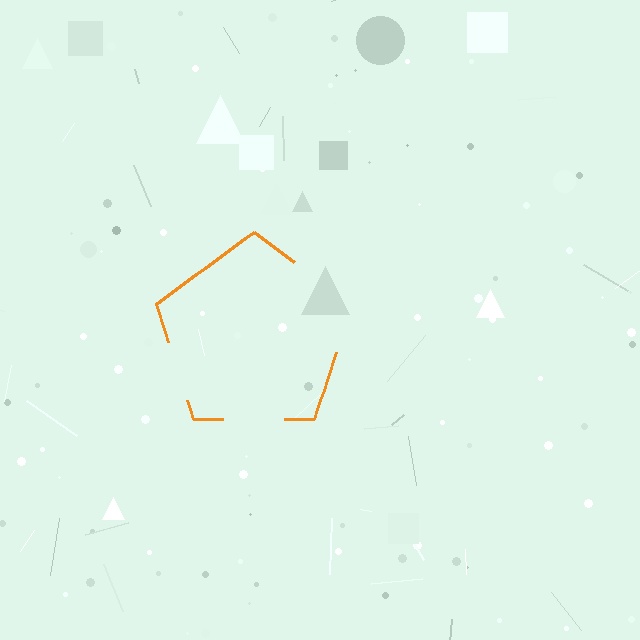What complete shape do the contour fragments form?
The contour fragments form a pentagon.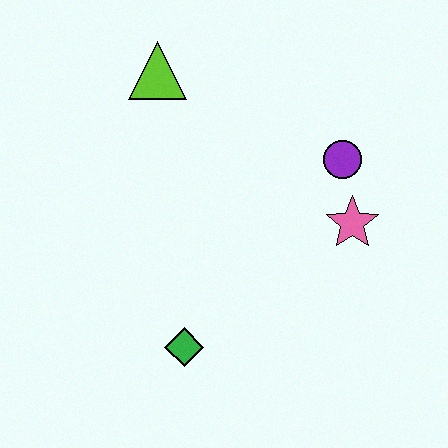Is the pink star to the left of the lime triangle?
No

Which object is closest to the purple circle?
The pink star is closest to the purple circle.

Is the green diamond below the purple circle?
Yes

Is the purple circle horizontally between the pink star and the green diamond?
Yes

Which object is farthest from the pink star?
The lime triangle is farthest from the pink star.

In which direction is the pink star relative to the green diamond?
The pink star is to the right of the green diamond.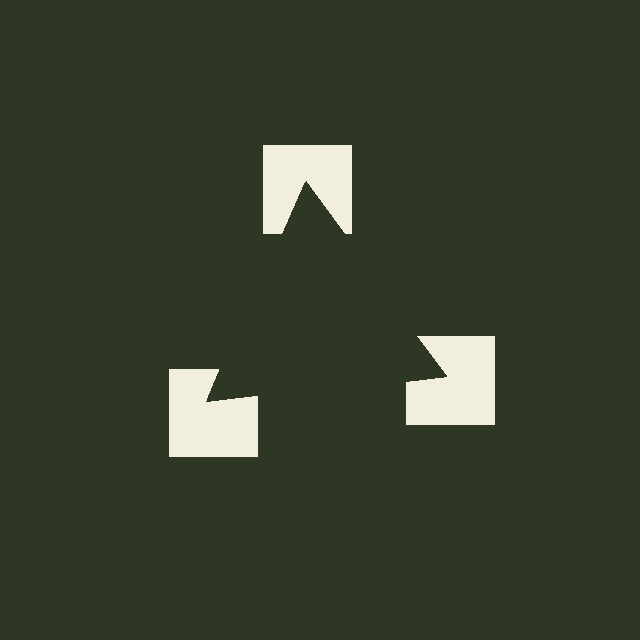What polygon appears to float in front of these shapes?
An illusory triangle — its edges are inferred from the aligned wedge cuts in the notched squares, not physically drawn.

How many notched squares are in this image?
There are 3 — one at each vertex of the illusory triangle.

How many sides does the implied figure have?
3 sides.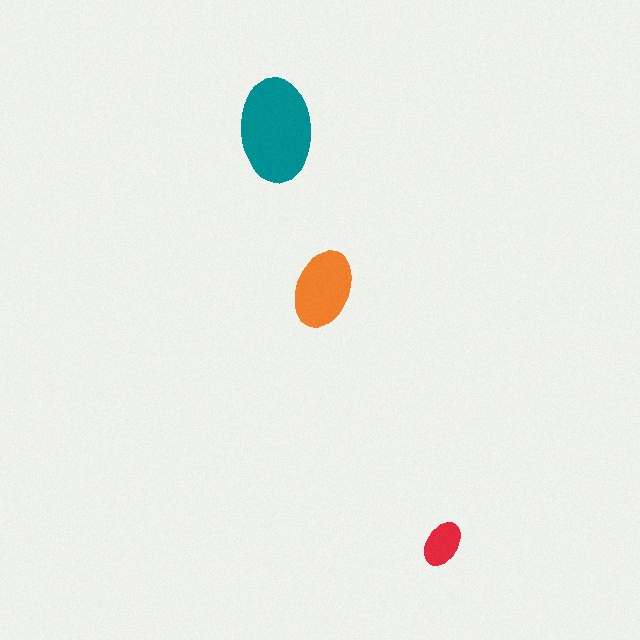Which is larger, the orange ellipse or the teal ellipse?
The teal one.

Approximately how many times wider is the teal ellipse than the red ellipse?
About 2.5 times wider.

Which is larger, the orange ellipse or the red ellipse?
The orange one.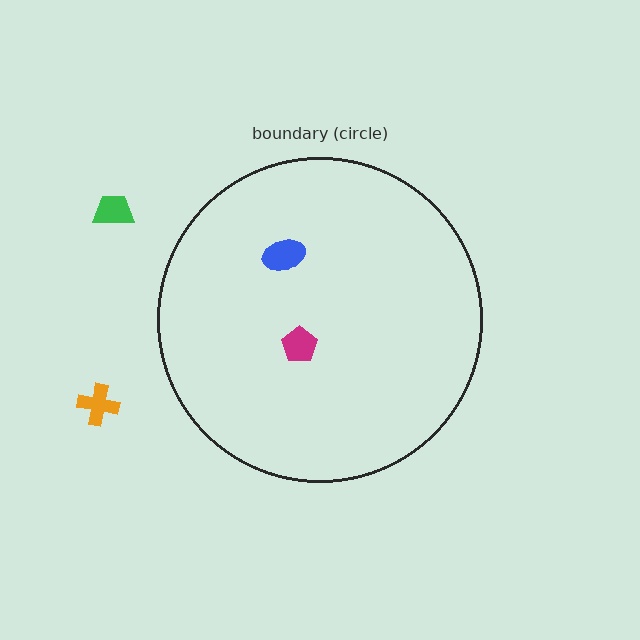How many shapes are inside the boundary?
2 inside, 2 outside.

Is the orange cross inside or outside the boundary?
Outside.